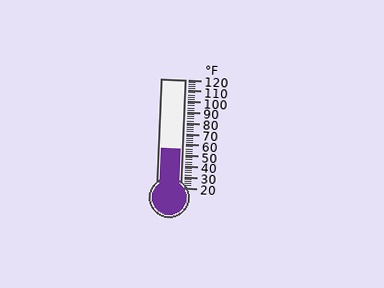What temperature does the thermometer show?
The thermometer shows approximately 56°F.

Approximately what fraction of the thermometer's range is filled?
The thermometer is filled to approximately 35% of its range.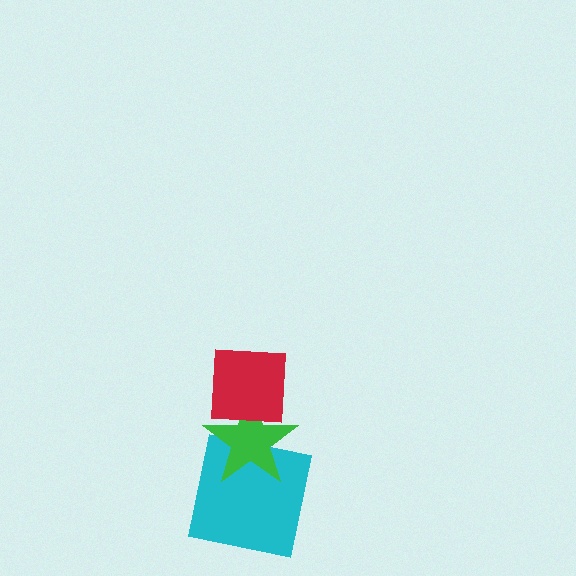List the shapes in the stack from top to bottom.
From top to bottom: the red square, the green star, the cyan square.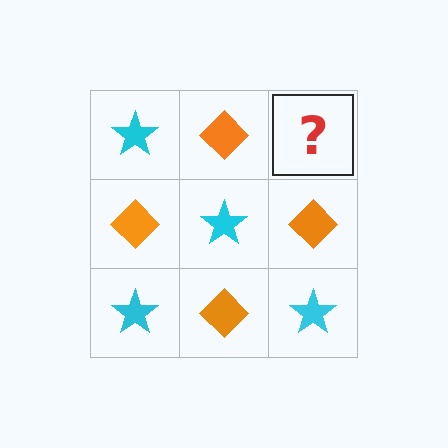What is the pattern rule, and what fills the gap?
The rule is that it alternates cyan star and orange diamond in a checkerboard pattern. The gap should be filled with a cyan star.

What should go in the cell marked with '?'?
The missing cell should contain a cyan star.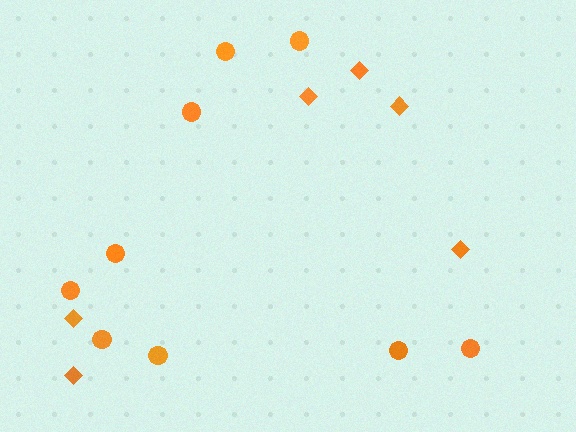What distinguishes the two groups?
There are 2 groups: one group of circles (9) and one group of diamonds (6).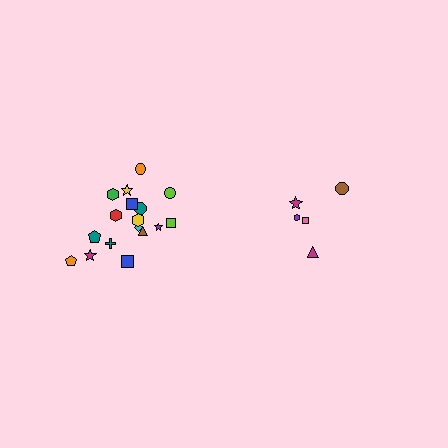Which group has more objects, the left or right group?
The left group.